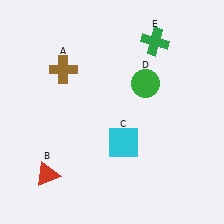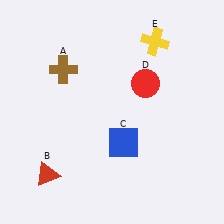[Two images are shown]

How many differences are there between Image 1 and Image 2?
There are 3 differences between the two images.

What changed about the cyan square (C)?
In Image 1, C is cyan. In Image 2, it changed to blue.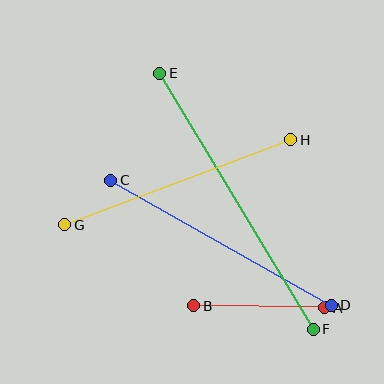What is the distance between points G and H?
The distance is approximately 242 pixels.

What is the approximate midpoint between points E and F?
The midpoint is at approximately (236, 201) pixels.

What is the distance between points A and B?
The distance is approximately 130 pixels.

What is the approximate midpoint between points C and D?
The midpoint is at approximately (221, 243) pixels.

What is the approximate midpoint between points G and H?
The midpoint is at approximately (178, 182) pixels.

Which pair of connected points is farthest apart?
Points E and F are farthest apart.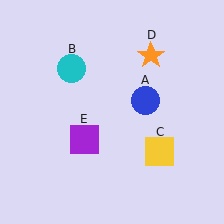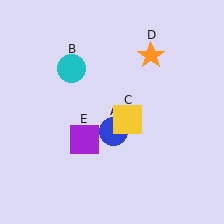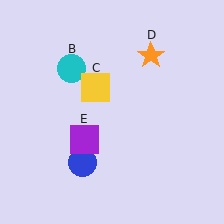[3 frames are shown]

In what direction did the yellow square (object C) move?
The yellow square (object C) moved up and to the left.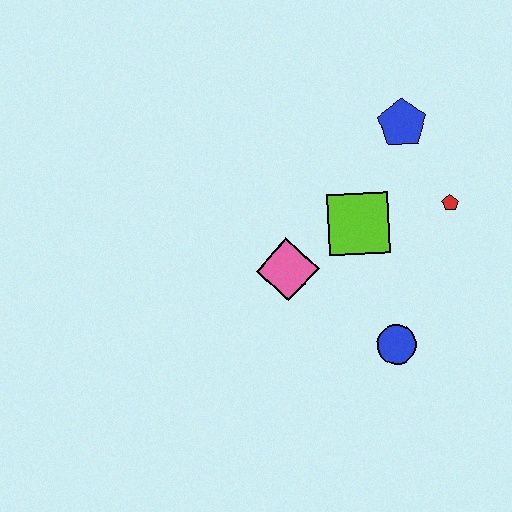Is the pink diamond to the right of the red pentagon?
No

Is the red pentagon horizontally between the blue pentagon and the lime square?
No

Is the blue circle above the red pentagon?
No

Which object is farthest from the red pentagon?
The pink diamond is farthest from the red pentagon.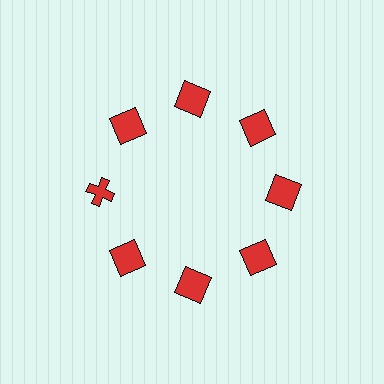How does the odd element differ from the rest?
It has a different shape: cross instead of square.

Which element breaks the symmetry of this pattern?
The red cross at roughly the 9 o'clock position breaks the symmetry. All other shapes are red squares.